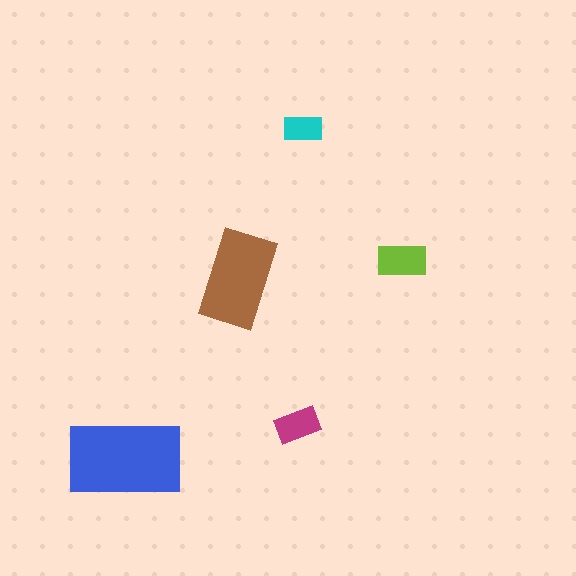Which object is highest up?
The cyan rectangle is topmost.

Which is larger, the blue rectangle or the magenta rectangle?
The blue one.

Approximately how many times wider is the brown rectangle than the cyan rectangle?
About 2.5 times wider.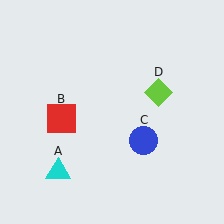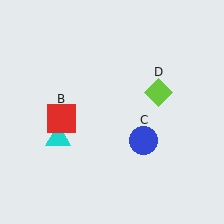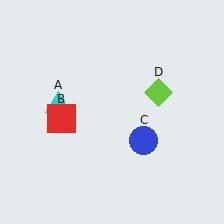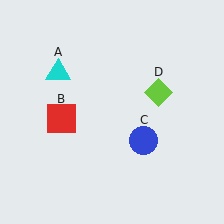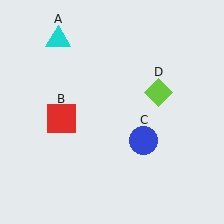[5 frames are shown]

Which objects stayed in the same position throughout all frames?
Red square (object B) and blue circle (object C) and lime diamond (object D) remained stationary.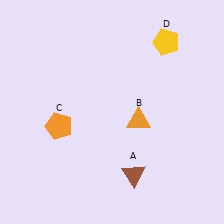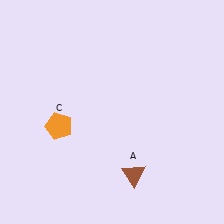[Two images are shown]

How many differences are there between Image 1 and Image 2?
There are 2 differences between the two images.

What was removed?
The yellow pentagon (D), the orange triangle (B) were removed in Image 2.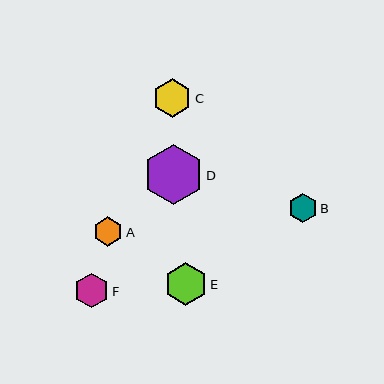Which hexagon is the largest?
Hexagon D is the largest with a size of approximately 59 pixels.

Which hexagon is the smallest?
Hexagon B is the smallest with a size of approximately 29 pixels.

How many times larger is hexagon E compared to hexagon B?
Hexagon E is approximately 1.5 times the size of hexagon B.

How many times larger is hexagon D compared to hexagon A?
Hexagon D is approximately 2.0 times the size of hexagon A.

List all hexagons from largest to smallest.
From largest to smallest: D, E, C, F, A, B.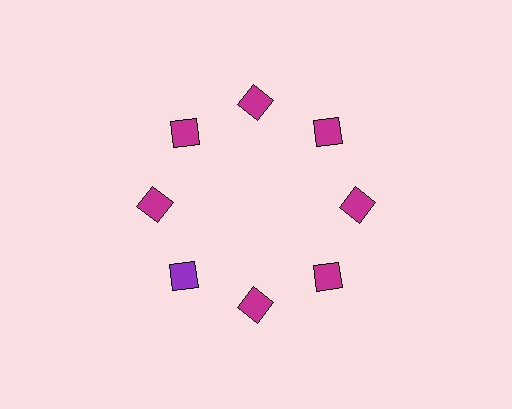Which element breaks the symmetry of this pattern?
The purple diamond at roughly the 8 o'clock position breaks the symmetry. All other shapes are magenta diamonds.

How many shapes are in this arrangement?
There are 8 shapes arranged in a ring pattern.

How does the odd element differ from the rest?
It has a different color: purple instead of magenta.